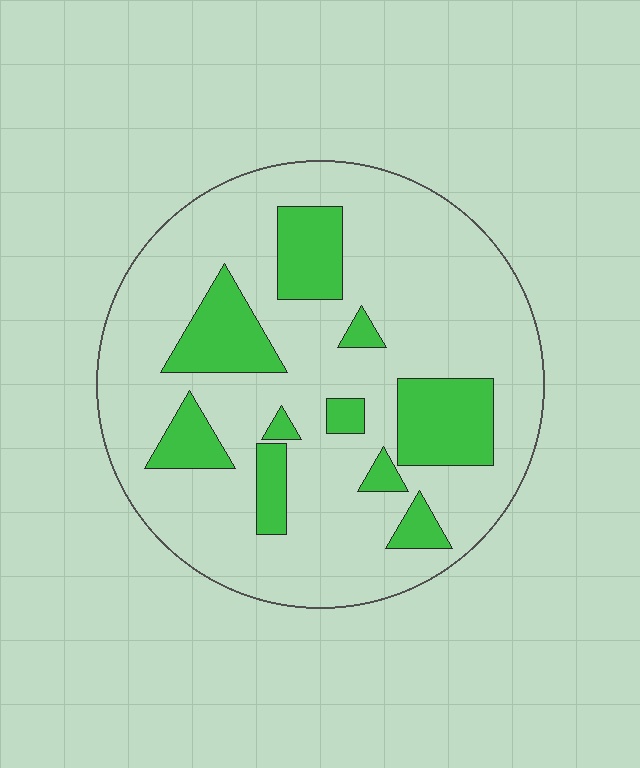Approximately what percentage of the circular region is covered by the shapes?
Approximately 20%.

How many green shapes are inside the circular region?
10.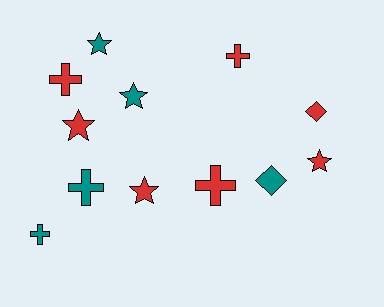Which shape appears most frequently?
Cross, with 5 objects.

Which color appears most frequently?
Red, with 7 objects.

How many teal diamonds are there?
There is 1 teal diamond.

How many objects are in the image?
There are 12 objects.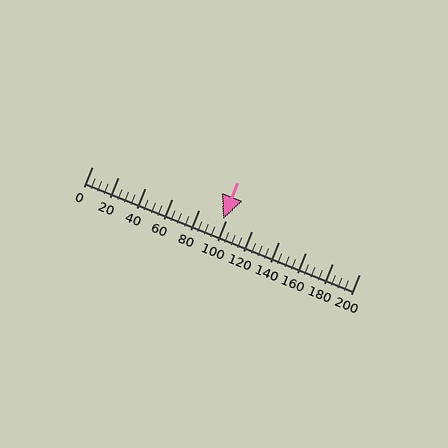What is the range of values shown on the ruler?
The ruler shows values from 0 to 200.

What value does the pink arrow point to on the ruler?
The pink arrow points to approximately 98.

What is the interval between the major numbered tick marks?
The major tick marks are spaced 20 units apart.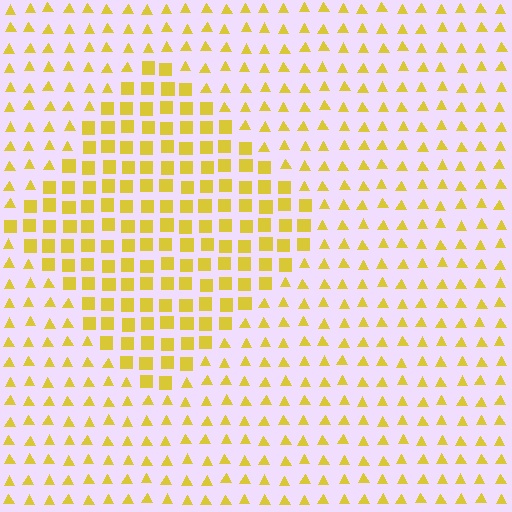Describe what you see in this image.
The image is filled with small yellow elements arranged in a uniform grid. A diamond-shaped region contains squares, while the surrounding area contains triangles. The boundary is defined purely by the change in element shape.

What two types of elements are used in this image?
The image uses squares inside the diamond region and triangles outside it.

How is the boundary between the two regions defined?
The boundary is defined by a change in element shape: squares inside vs. triangles outside. All elements share the same color and spacing.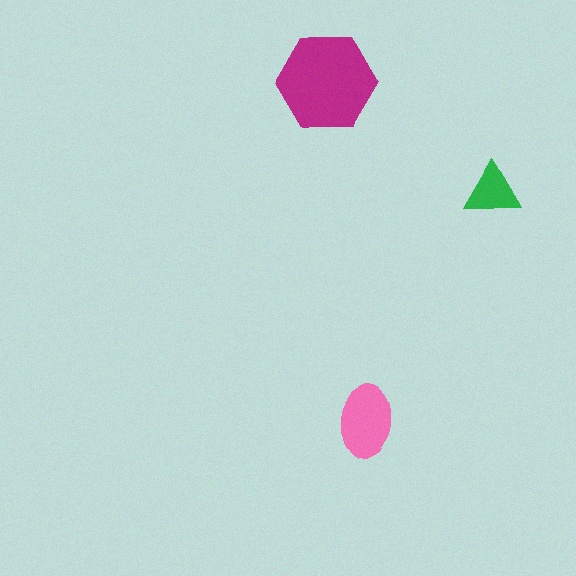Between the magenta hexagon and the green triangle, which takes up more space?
The magenta hexagon.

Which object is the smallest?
The green triangle.